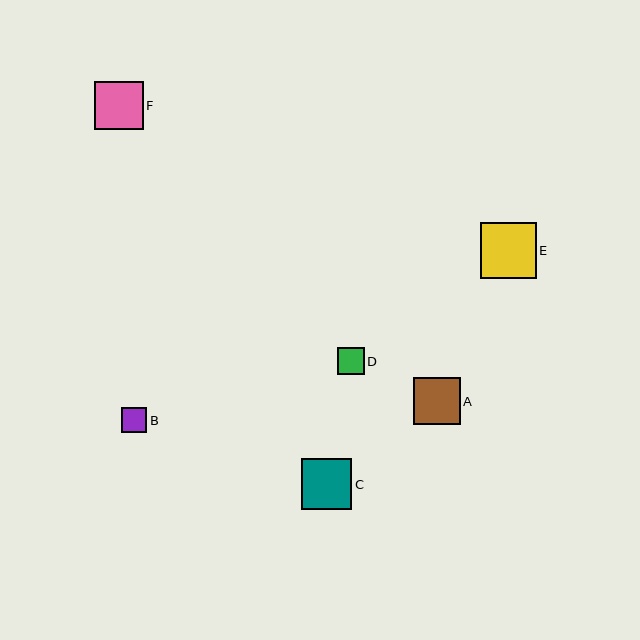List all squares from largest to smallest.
From largest to smallest: E, C, F, A, D, B.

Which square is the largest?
Square E is the largest with a size of approximately 56 pixels.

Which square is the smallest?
Square B is the smallest with a size of approximately 25 pixels.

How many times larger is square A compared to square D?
Square A is approximately 1.7 times the size of square D.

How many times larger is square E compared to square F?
Square E is approximately 1.2 times the size of square F.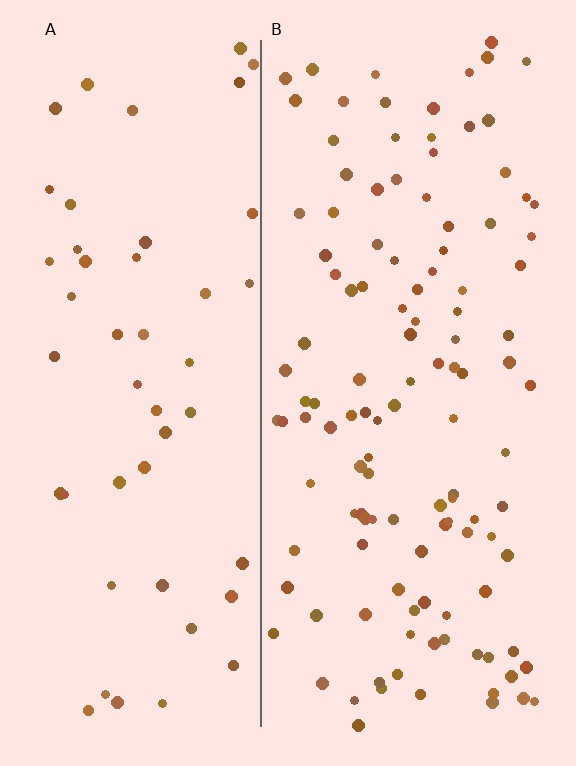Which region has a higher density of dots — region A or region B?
B (the right).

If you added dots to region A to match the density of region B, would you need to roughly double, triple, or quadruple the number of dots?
Approximately double.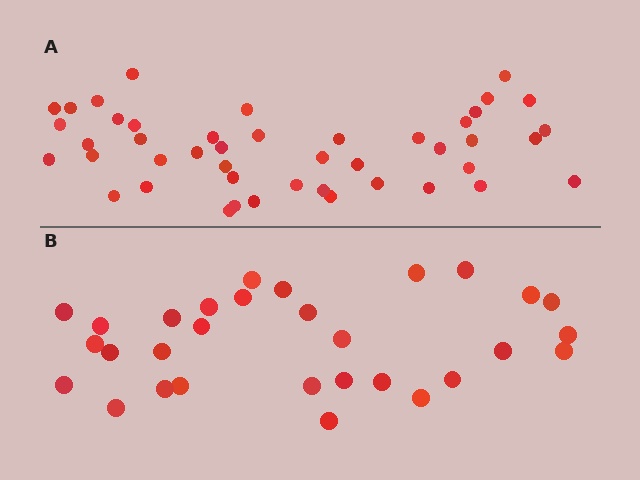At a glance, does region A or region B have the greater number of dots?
Region A (the top region) has more dots.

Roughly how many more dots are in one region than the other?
Region A has approximately 15 more dots than region B.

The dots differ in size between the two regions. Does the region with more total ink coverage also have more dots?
No. Region B has more total ink coverage because its dots are larger, but region A actually contains more individual dots. Total area can be misleading — the number of items is what matters here.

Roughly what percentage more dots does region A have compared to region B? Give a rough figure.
About 50% more.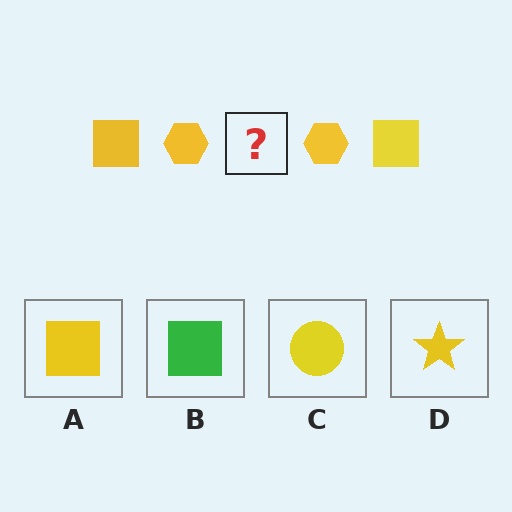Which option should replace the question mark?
Option A.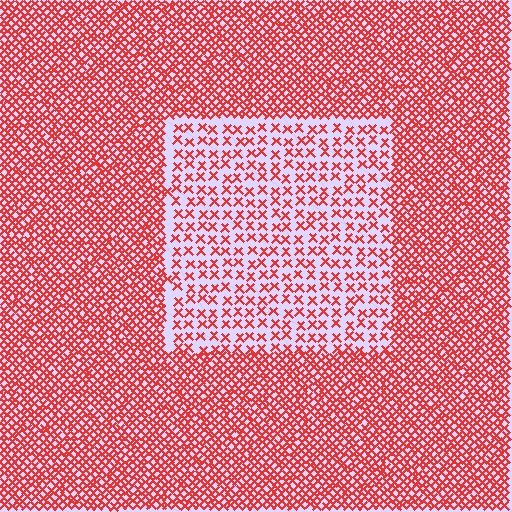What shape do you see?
I see a rectangle.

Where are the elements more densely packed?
The elements are more densely packed outside the rectangle boundary.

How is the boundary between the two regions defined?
The boundary is defined by a change in element density (approximately 2.4x ratio). All elements are the same color, size, and shape.